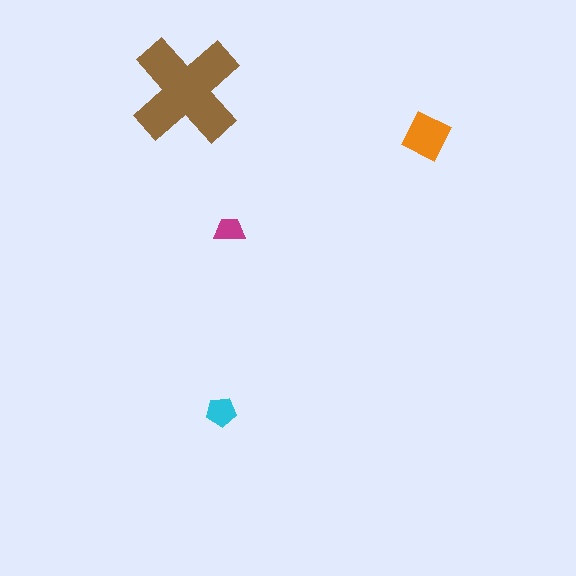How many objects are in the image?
There are 4 objects in the image.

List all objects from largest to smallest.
The brown cross, the orange diamond, the cyan pentagon, the magenta trapezoid.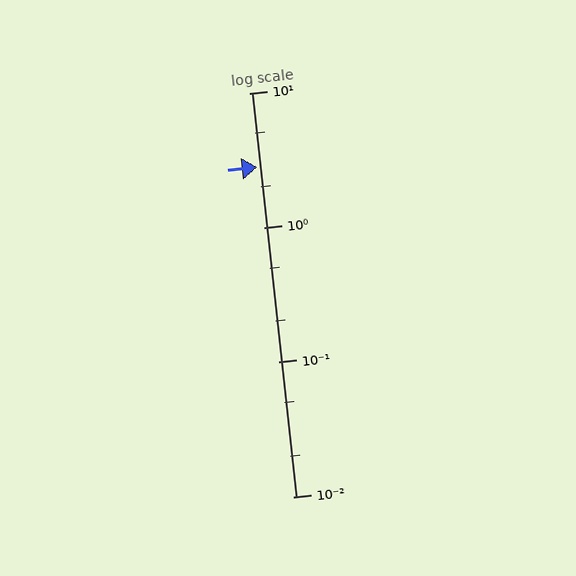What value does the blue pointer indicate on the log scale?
The pointer indicates approximately 2.8.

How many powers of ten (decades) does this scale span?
The scale spans 3 decades, from 0.01 to 10.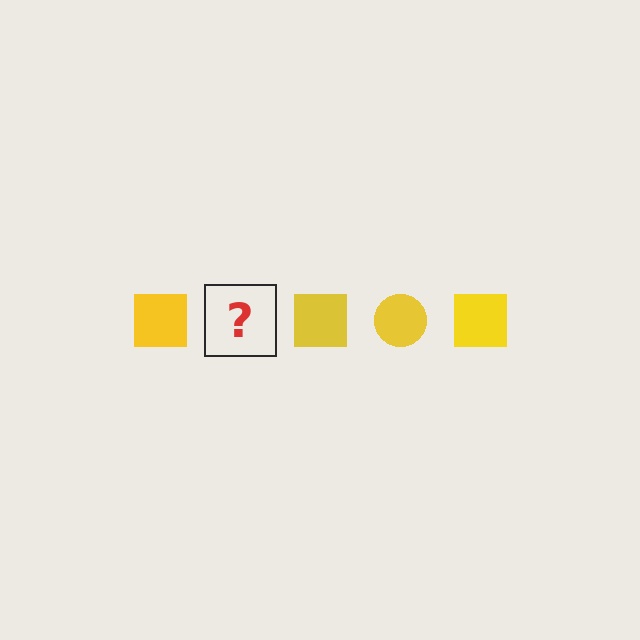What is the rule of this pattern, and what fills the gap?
The rule is that the pattern cycles through square, circle shapes in yellow. The gap should be filled with a yellow circle.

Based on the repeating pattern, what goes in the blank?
The blank should be a yellow circle.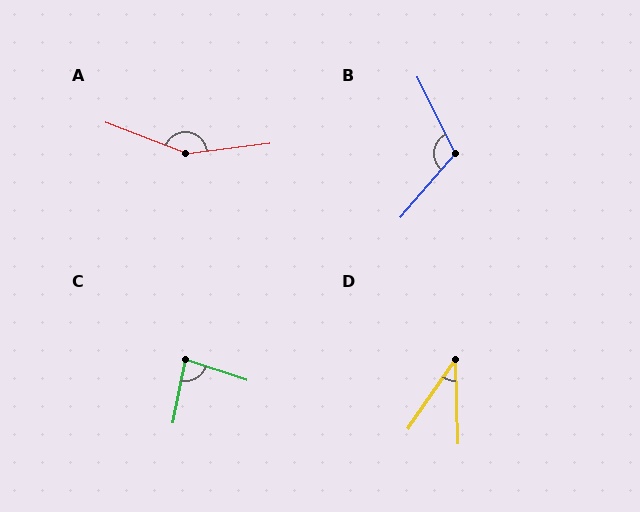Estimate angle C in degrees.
Approximately 83 degrees.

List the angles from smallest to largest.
D (36°), C (83°), B (113°), A (152°).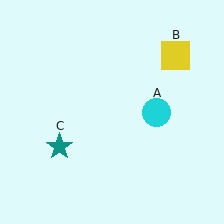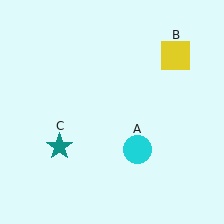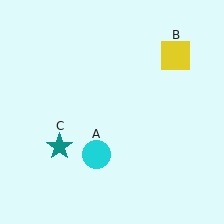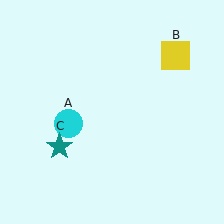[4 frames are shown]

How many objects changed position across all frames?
1 object changed position: cyan circle (object A).